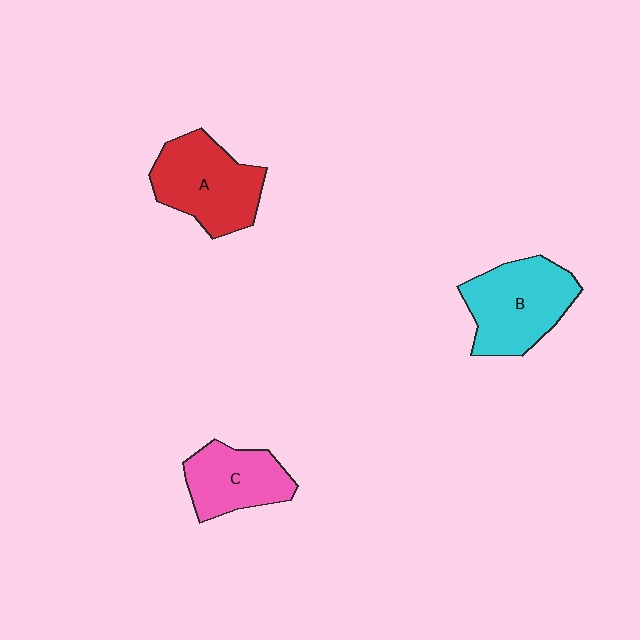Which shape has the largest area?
Shape B (cyan).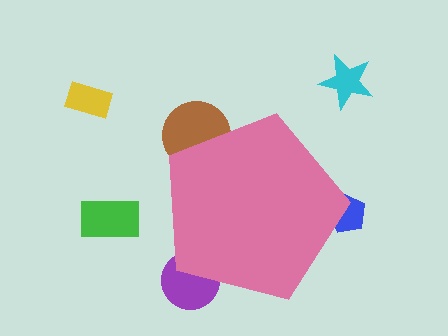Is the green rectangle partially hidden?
No, the green rectangle is fully visible.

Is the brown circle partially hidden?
Yes, the brown circle is partially hidden behind the pink pentagon.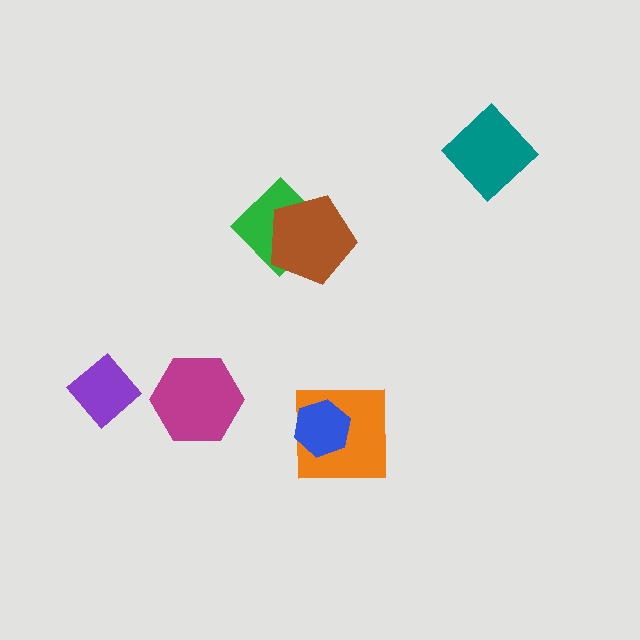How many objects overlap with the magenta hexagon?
0 objects overlap with the magenta hexagon.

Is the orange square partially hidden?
Yes, it is partially covered by another shape.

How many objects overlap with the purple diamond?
0 objects overlap with the purple diamond.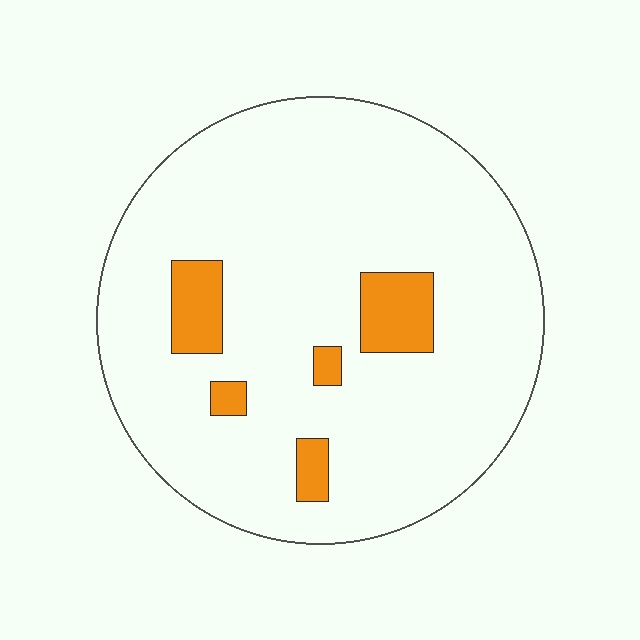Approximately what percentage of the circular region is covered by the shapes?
Approximately 10%.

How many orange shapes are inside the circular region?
5.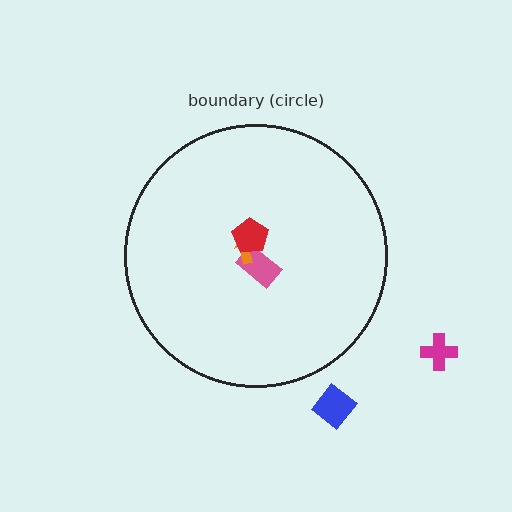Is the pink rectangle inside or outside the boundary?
Inside.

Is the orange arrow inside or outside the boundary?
Inside.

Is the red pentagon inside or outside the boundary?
Inside.